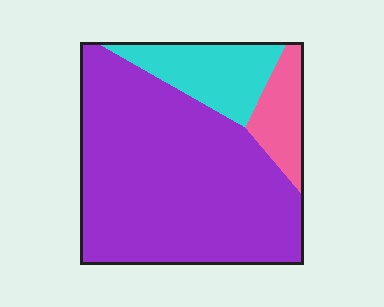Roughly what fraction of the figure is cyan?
Cyan takes up about one sixth (1/6) of the figure.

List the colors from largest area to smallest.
From largest to smallest: purple, cyan, pink.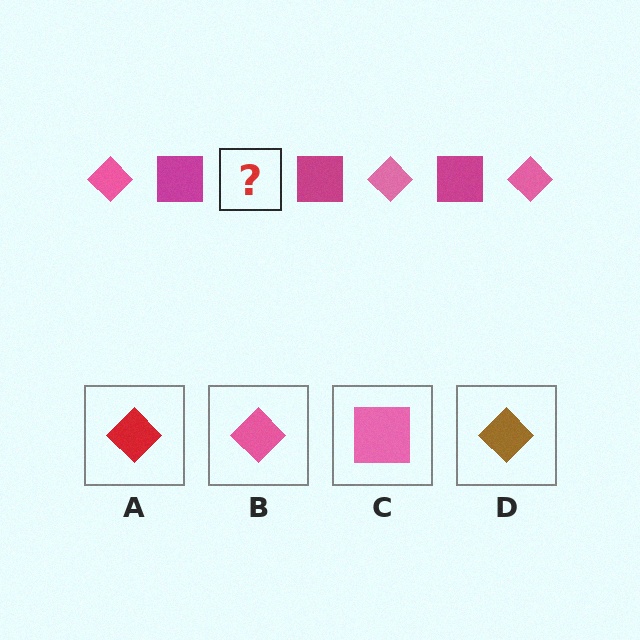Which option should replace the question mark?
Option B.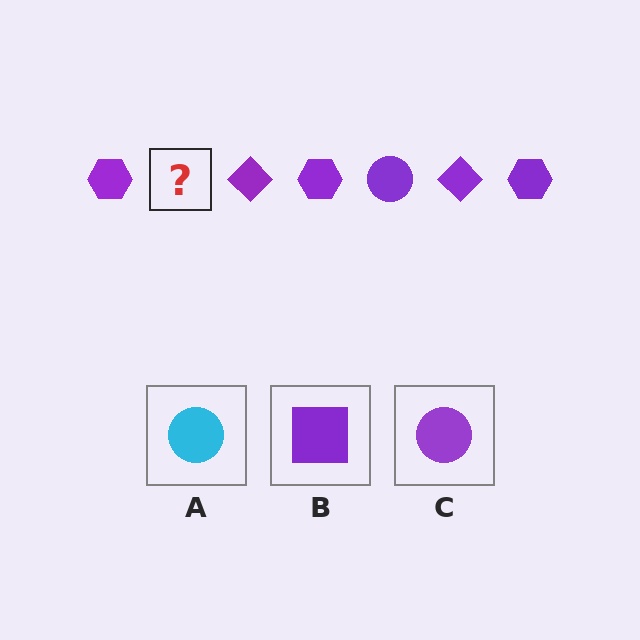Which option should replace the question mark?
Option C.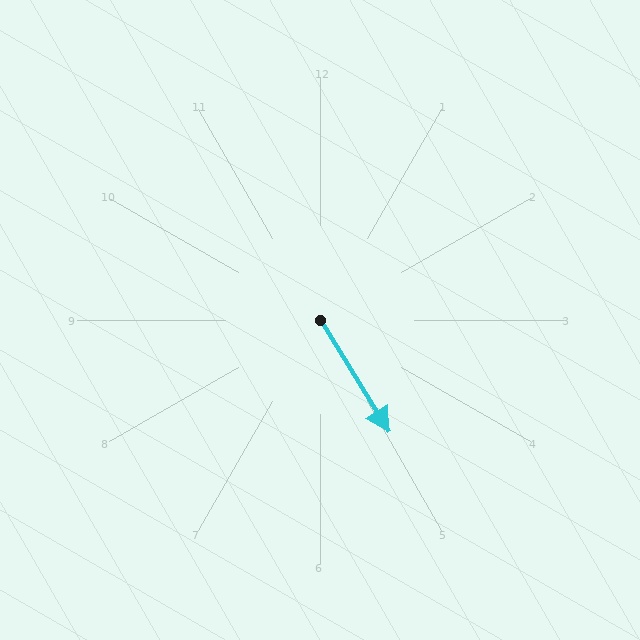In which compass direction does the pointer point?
Southeast.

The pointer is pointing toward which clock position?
Roughly 5 o'clock.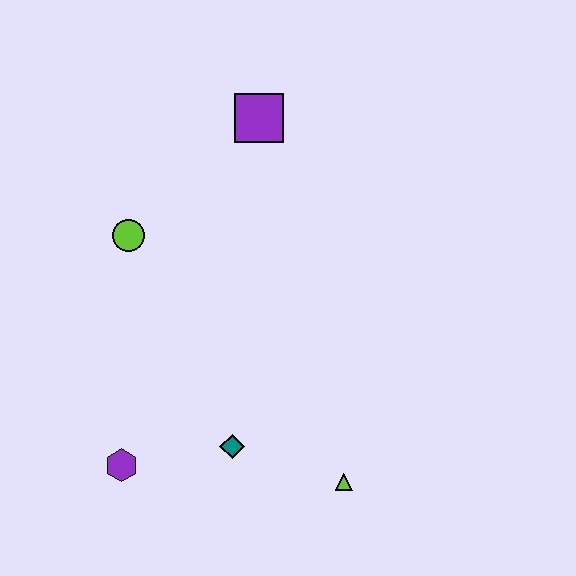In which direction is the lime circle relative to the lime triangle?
The lime circle is above the lime triangle.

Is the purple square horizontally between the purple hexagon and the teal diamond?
No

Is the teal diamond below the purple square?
Yes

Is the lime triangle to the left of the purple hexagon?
No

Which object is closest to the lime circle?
The purple square is closest to the lime circle.